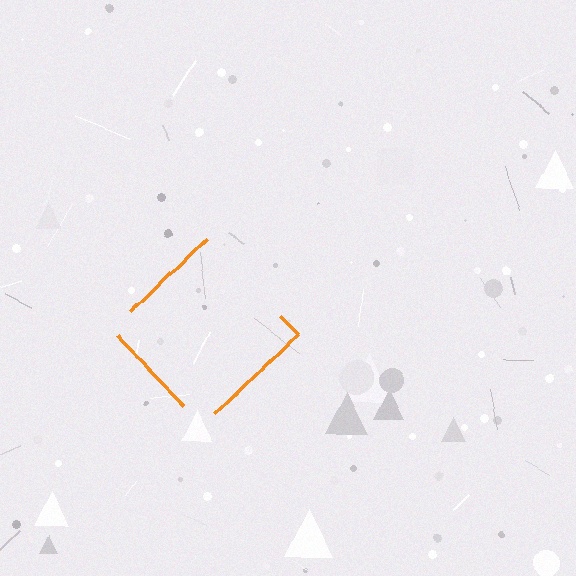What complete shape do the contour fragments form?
The contour fragments form a diamond.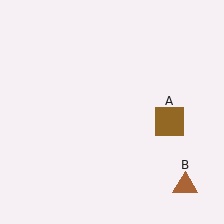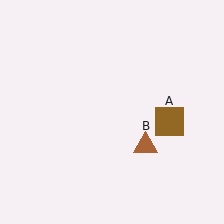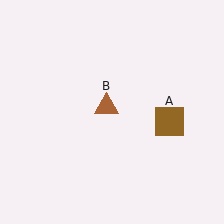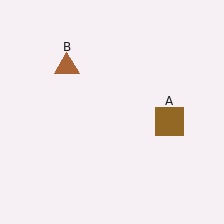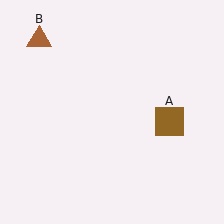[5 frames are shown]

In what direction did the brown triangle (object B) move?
The brown triangle (object B) moved up and to the left.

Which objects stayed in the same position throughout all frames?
Brown square (object A) remained stationary.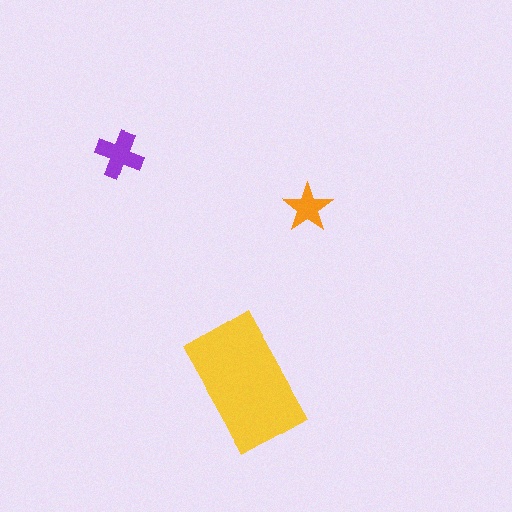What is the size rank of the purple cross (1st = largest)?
2nd.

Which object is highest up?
The purple cross is topmost.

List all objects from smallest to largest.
The orange star, the purple cross, the yellow rectangle.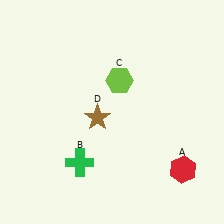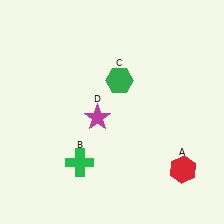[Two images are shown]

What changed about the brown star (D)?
In Image 1, D is brown. In Image 2, it changed to magenta.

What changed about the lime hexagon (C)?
In Image 1, C is lime. In Image 2, it changed to green.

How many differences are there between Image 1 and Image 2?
There are 2 differences between the two images.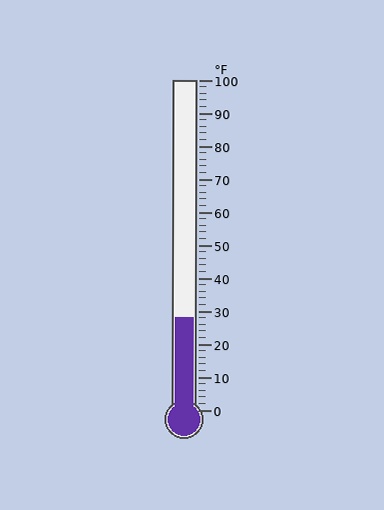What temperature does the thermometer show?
The thermometer shows approximately 28°F.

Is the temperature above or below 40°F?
The temperature is below 40°F.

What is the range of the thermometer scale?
The thermometer scale ranges from 0°F to 100°F.